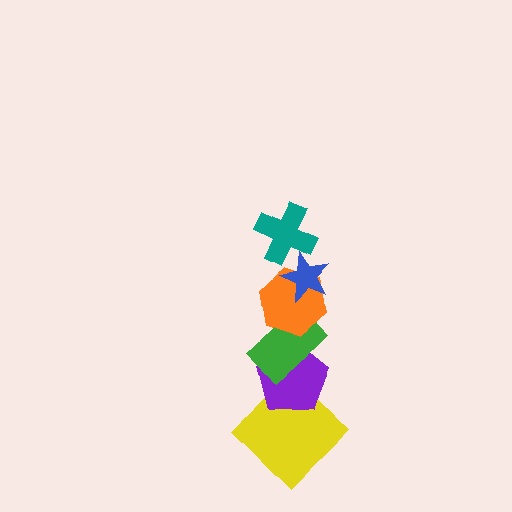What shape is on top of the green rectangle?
The orange hexagon is on top of the green rectangle.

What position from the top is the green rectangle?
The green rectangle is 4th from the top.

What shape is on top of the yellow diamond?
The purple pentagon is on top of the yellow diamond.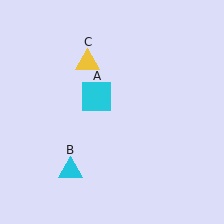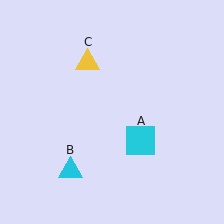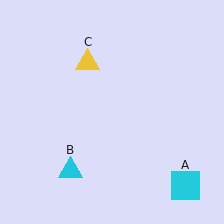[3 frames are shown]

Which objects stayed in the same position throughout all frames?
Cyan triangle (object B) and yellow triangle (object C) remained stationary.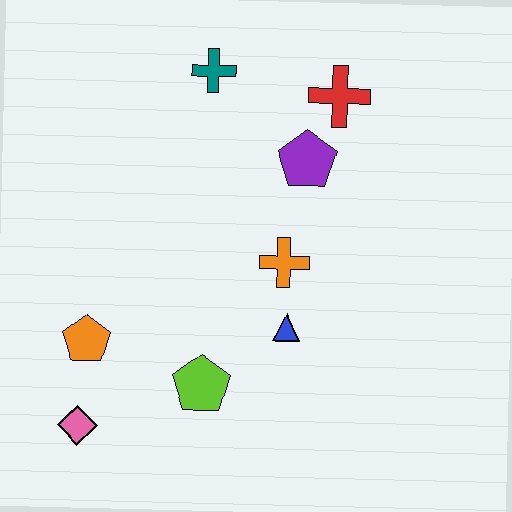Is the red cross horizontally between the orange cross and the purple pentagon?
No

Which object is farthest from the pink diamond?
The red cross is farthest from the pink diamond.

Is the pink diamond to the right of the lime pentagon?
No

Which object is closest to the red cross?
The purple pentagon is closest to the red cross.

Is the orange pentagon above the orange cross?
No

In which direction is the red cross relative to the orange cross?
The red cross is above the orange cross.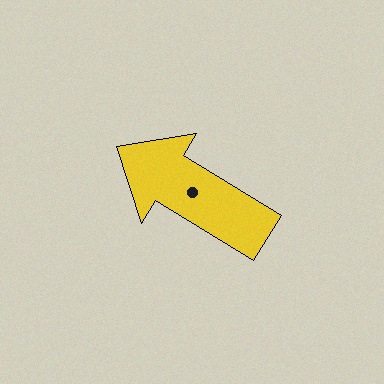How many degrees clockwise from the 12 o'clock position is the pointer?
Approximately 301 degrees.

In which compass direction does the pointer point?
Northwest.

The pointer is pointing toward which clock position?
Roughly 10 o'clock.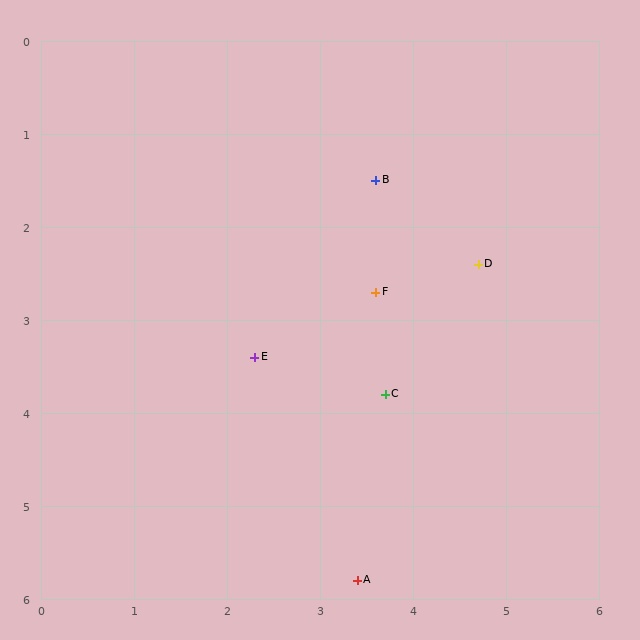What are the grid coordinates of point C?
Point C is at approximately (3.7, 3.8).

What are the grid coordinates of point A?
Point A is at approximately (3.4, 5.8).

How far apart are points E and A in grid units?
Points E and A are about 2.6 grid units apart.